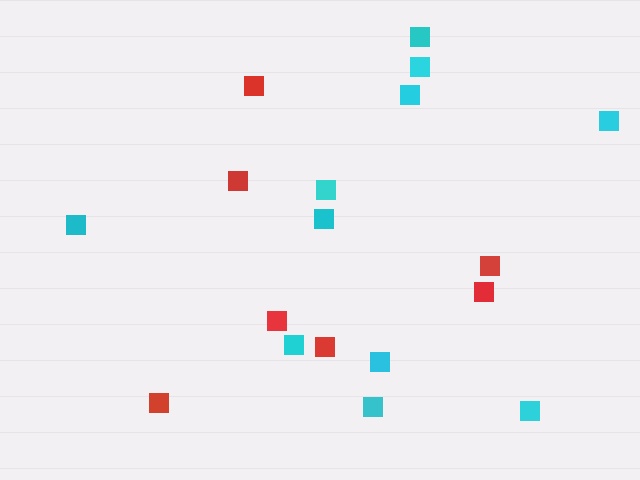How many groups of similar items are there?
There are 2 groups: one group of red squares (7) and one group of cyan squares (11).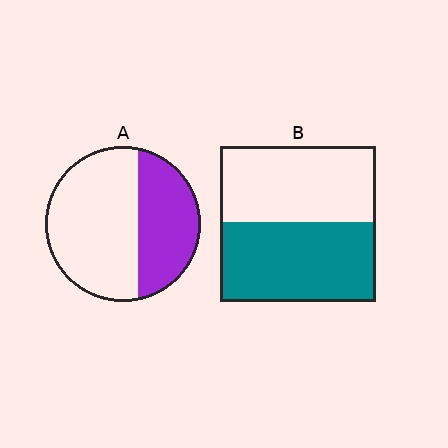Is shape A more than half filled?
No.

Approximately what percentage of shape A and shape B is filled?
A is approximately 40% and B is approximately 50%.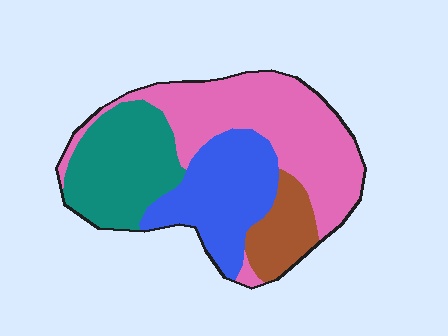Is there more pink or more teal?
Pink.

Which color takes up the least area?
Brown, at roughly 10%.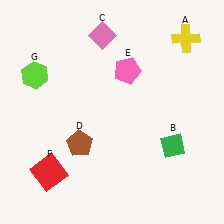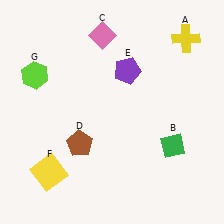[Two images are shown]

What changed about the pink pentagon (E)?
In Image 1, E is pink. In Image 2, it changed to purple.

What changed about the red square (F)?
In Image 1, F is red. In Image 2, it changed to yellow.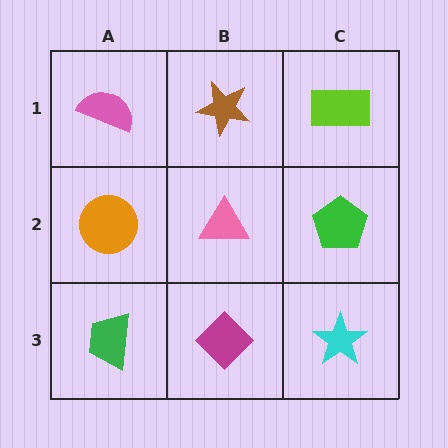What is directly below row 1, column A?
An orange circle.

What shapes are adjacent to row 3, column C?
A green pentagon (row 2, column C), a magenta diamond (row 3, column B).